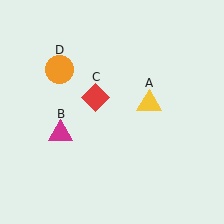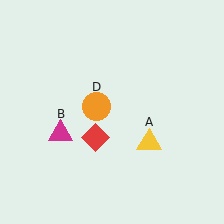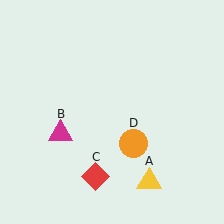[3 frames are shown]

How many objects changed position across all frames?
3 objects changed position: yellow triangle (object A), red diamond (object C), orange circle (object D).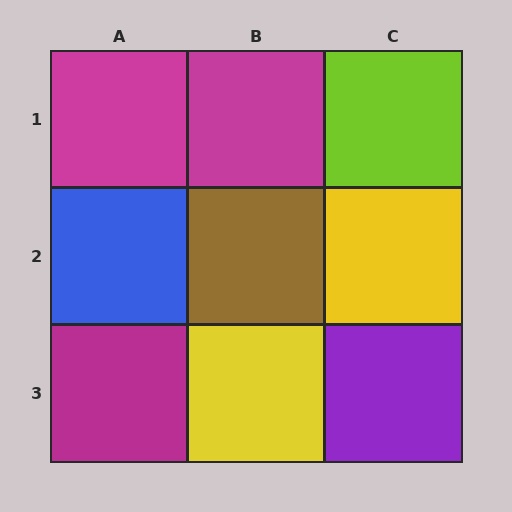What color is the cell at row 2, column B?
Brown.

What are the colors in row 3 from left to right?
Magenta, yellow, purple.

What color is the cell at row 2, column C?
Yellow.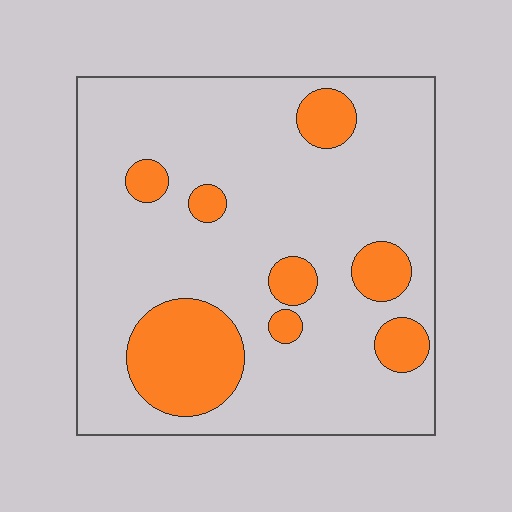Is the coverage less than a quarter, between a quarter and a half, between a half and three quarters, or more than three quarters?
Less than a quarter.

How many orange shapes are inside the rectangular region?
8.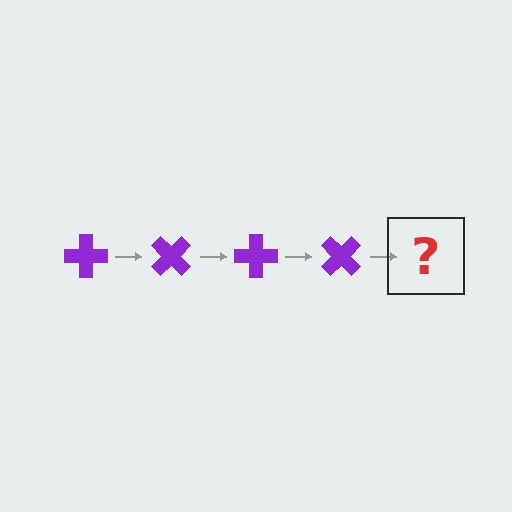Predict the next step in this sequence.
The next step is a purple cross rotated 180 degrees.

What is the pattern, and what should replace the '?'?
The pattern is that the cross rotates 45 degrees each step. The '?' should be a purple cross rotated 180 degrees.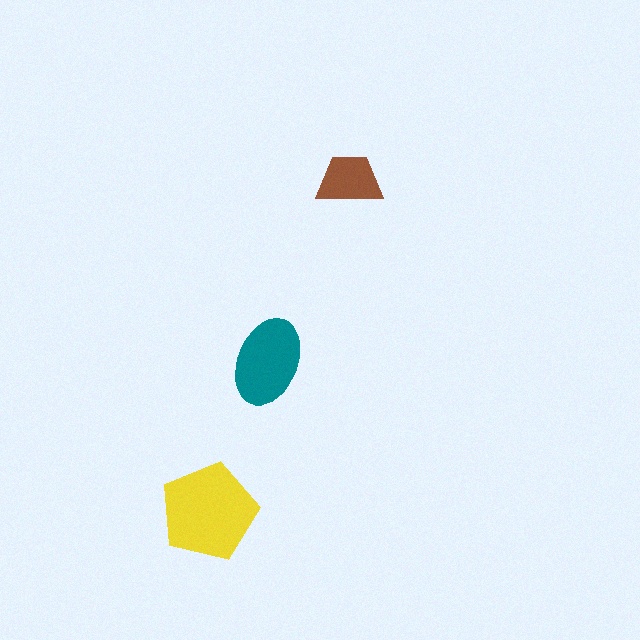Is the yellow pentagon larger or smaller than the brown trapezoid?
Larger.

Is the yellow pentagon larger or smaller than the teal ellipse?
Larger.